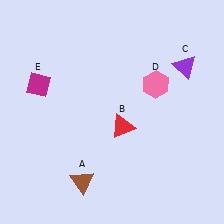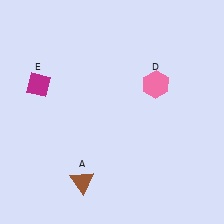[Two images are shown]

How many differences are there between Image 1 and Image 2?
There are 2 differences between the two images.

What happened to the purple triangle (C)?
The purple triangle (C) was removed in Image 2. It was in the top-right area of Image 1.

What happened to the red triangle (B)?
The red triangle (B) was removed in Image 2. It was in the bottom-right area of Image 1.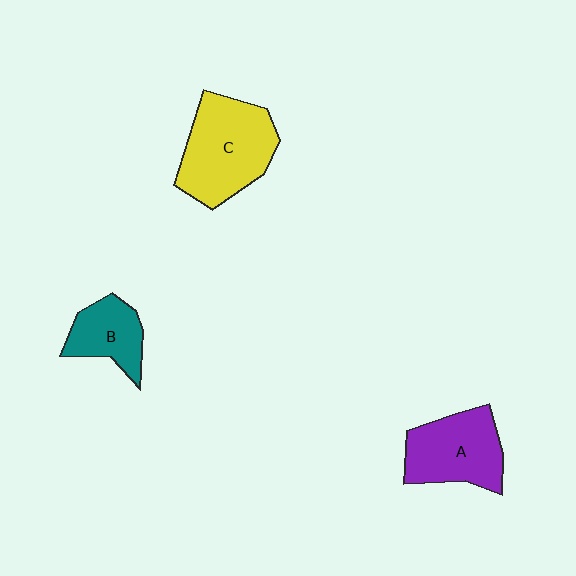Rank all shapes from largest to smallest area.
From largest to smallest: C (yellow), A (purple), B (teal).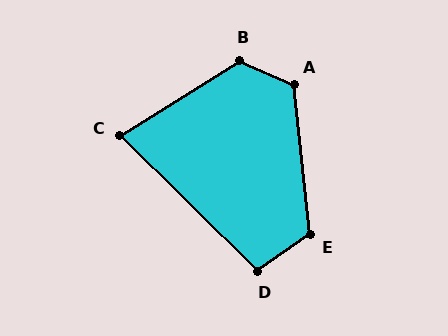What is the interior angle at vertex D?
Approximately 100 degrees (obtuse).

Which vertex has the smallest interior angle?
C, at approximately 77 degrees.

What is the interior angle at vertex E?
Approximately 119 degrees (obtuse).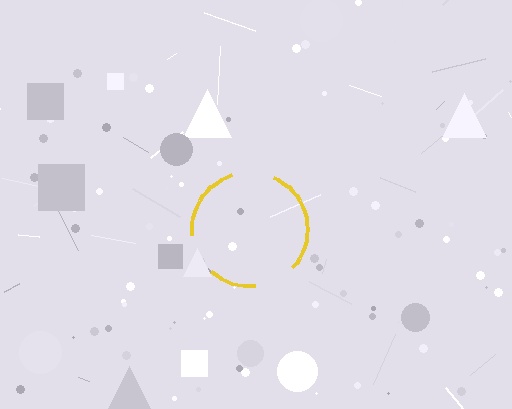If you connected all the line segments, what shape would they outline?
They would outline a circle.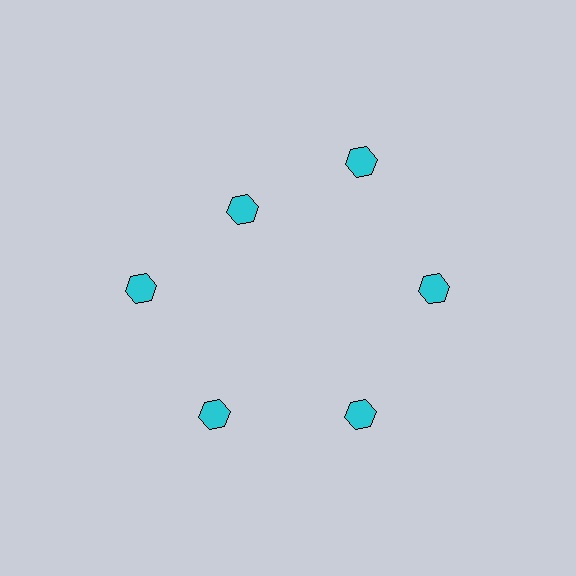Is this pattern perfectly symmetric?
No. The 6 cyan hexagons are arranged in a ring, but one element near the 11 o'clock position is pulled inward toward the center, breaking the 6-fold rotational symmetry.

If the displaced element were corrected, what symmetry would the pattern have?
It would have 6-fold rotational symmetry — the pattern would map onto itself every 60 degrees.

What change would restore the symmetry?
The symmetry would be restored by moving it outward, back onto the ring so that all 6 hexagons sit at equal angles and equal distance from the center.